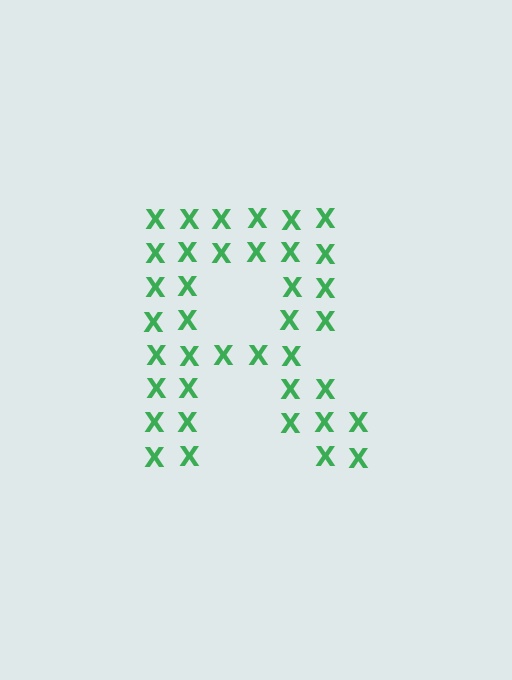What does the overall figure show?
The overall figure shows the letter R.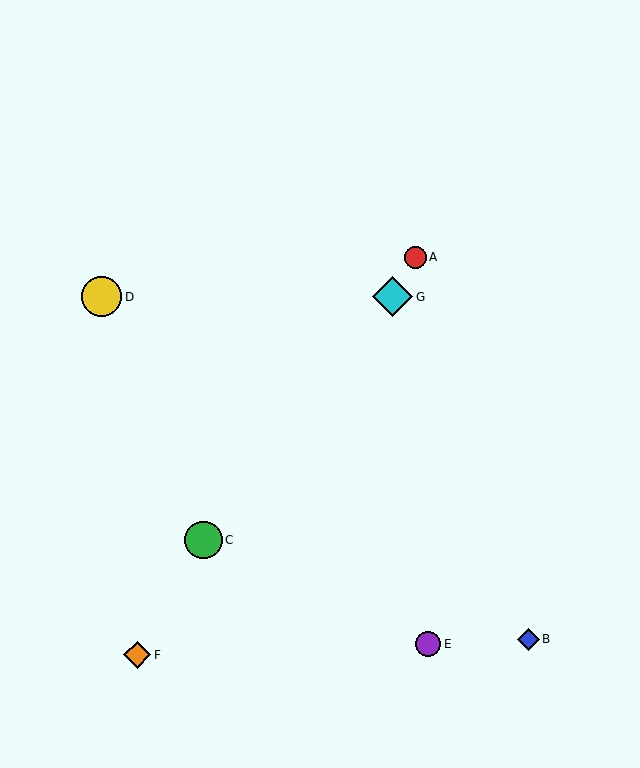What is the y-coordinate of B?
Object B is at y≈639.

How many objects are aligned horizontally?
2 objects (D, G) are aligned horizontally.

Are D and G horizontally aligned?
Yes, both are at y≈297.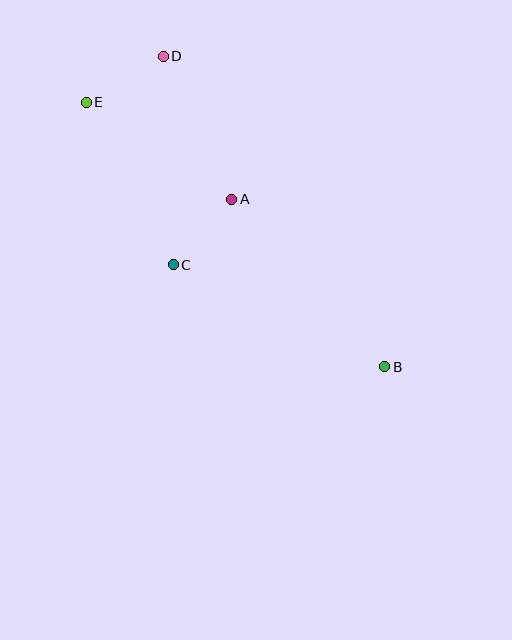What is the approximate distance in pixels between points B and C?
The distance between B and C is approximately 235 pixels.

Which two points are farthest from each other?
Points B and E are farthest from each other.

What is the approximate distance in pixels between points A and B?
The distance between A and B is approximately 227 pixels.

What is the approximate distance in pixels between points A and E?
The distance between A and E is approximately 175 pixels.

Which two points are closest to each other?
Points A and C are closest to each other.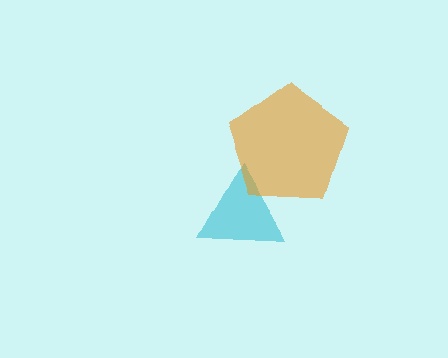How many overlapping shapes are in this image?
There are 2 overlapping shapes in the image.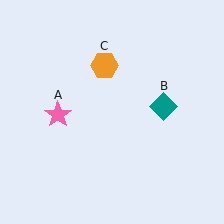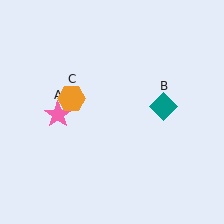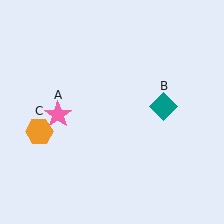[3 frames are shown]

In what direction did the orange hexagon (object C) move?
The orange hexagon (object C) moved down and to the left.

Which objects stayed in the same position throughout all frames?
Pink star (object A) and teal diamond (object B) remained stationary.